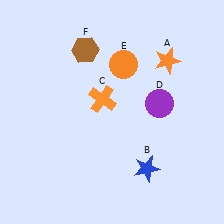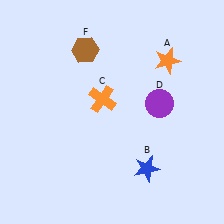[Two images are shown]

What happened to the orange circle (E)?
The orange circle (E) was removed in Image 2. It was in the top-right area of Image 1.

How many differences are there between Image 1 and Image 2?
There is 1 difference between the two images.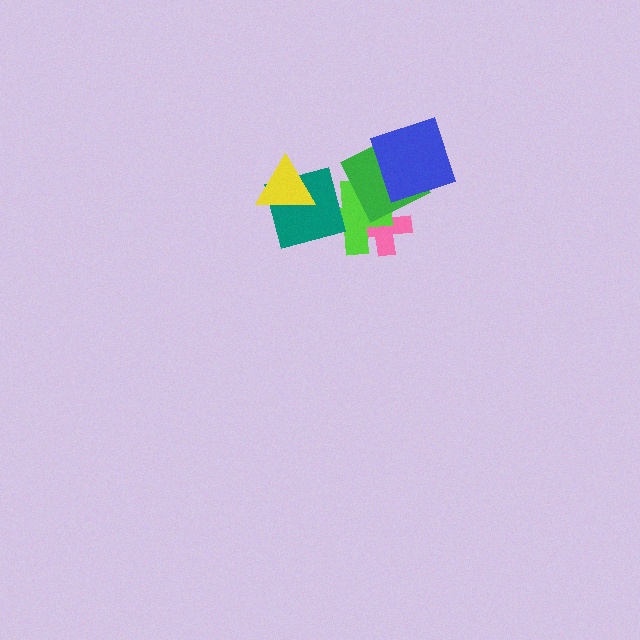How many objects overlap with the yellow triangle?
1 object overlaps with the yellow triangle.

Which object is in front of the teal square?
The yellow triangle is in front of the teal square.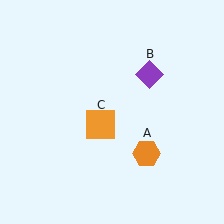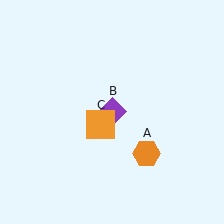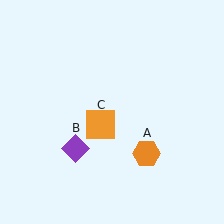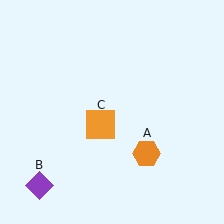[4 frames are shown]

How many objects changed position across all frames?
1 object changed position: purple diamond (object B).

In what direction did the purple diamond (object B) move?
The purple diamond (object B) moved down and to the left.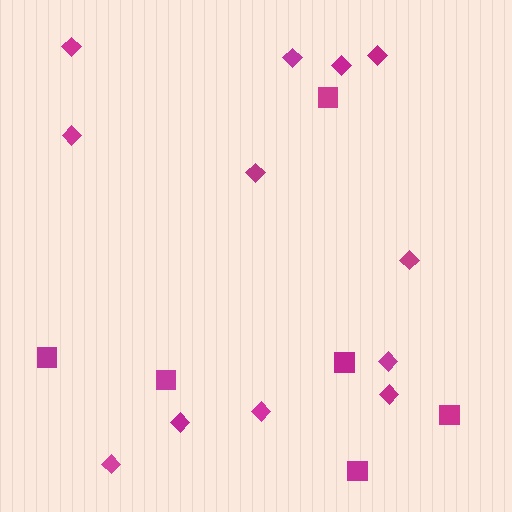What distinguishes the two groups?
There are 2 groups: one group of diamonds (12) and one group of squares (6).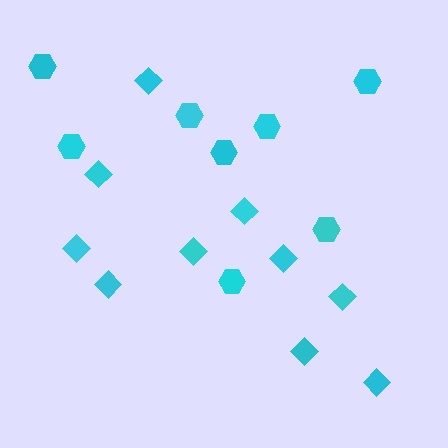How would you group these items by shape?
There are 2 groups: one group of diamonds (10) and one group of hexagons (8).